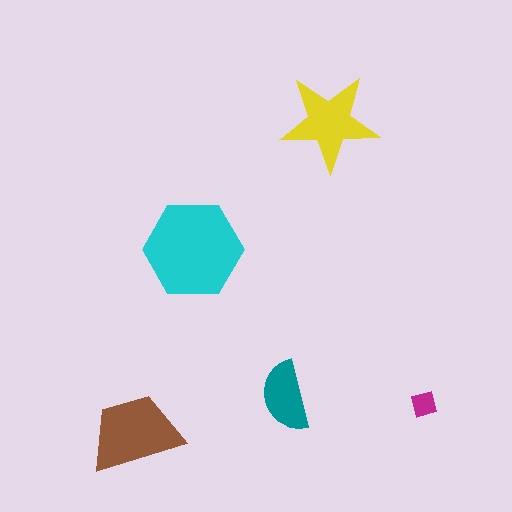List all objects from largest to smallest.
The cyan hexagon, the brown trapezoid, the yellow star, the teal semicircle, the magenta diamond.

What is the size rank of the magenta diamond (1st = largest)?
5th.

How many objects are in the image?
There are 5 objects in the image.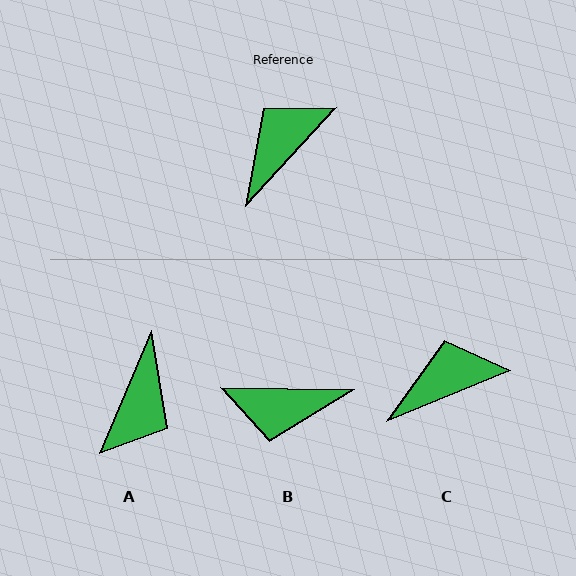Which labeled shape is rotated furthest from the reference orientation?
A, about 160 degrees away.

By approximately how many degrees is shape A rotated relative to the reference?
Approximately 160 degrees clockwise.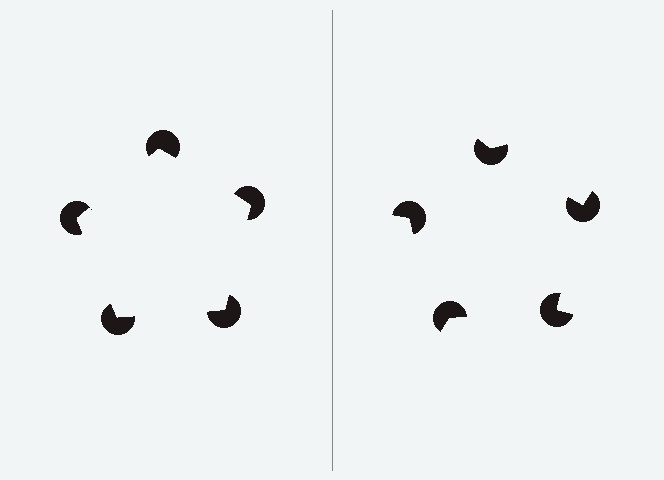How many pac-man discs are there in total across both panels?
10 — 5 on each side.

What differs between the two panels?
The pac-man discs are positioned identically on both sides; only the wedge orientations differ. On the left they align to a pentagon; on the right they are misaligned.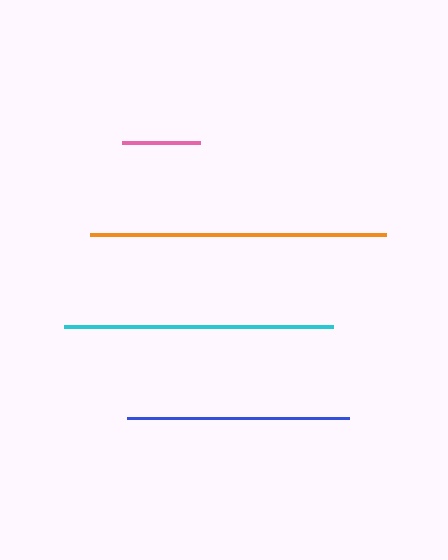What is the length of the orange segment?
The orange segment is approximately 296 pixels long.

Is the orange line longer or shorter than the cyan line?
The orange line is longer than the cyan line.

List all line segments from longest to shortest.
From longest to shortest: orange, cyan, blue, pink.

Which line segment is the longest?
The orange line is the longest at approximately 296 pixels.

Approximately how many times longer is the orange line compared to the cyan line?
The orange line is approximately 1.1 times the length of the cyan line.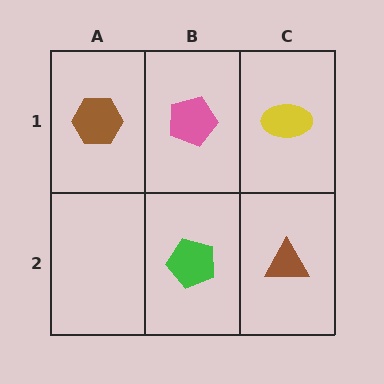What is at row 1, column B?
A pink pentagon.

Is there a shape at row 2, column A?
No, that cell is empty.